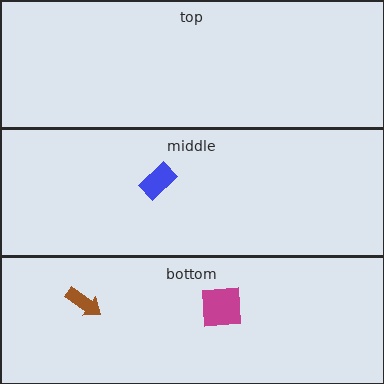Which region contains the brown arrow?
The bottom region.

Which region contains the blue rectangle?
The middle region.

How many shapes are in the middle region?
1.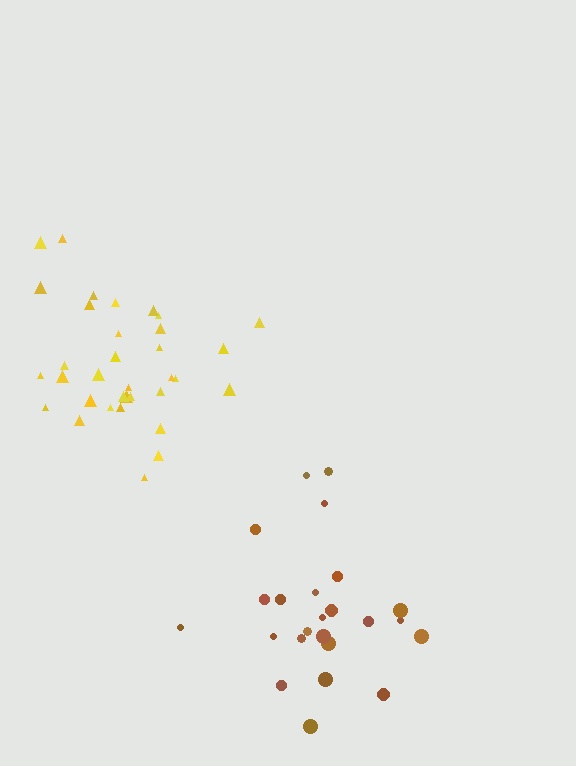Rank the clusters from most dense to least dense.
yellow, brown.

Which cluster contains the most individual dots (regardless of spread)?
Yellow (34).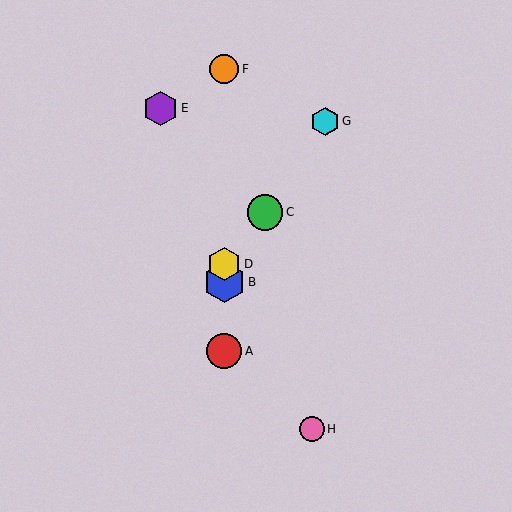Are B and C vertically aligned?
No, B is at x≈224 and C is at x≈265.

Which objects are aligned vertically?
Objects A, B, D, F are aligned vertically.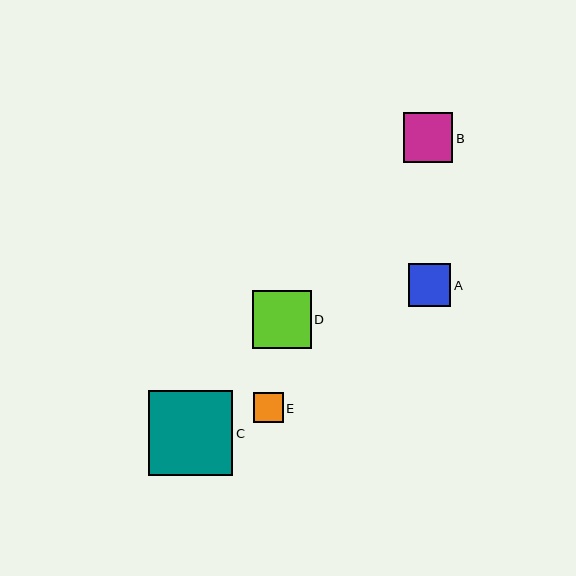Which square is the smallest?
Square E is the smallest with a size of approximately 30 pixels.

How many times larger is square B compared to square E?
Square B is approximately 1.6 times the size of square E.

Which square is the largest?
Square C is the largest with a size of approximately 84 pixels.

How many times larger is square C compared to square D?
Square C is approximately 1.4 times the size of square D.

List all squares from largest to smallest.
From largest to smallest: C, D, B, A, E.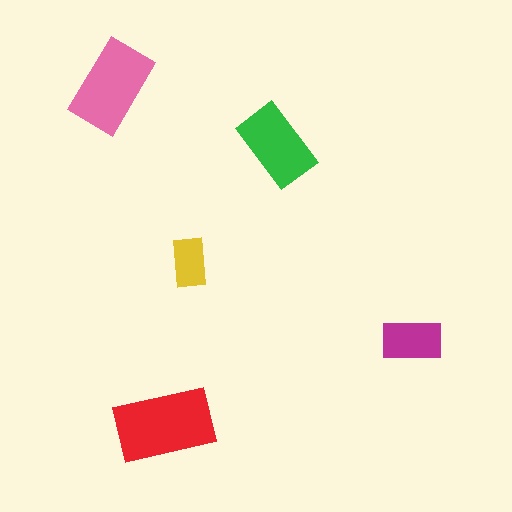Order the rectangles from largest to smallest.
the red one, the pink one, the green one, the magenta one, the yellow one.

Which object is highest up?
The pink rectangle is topmost.